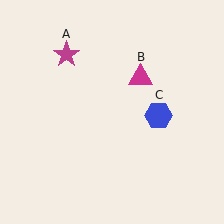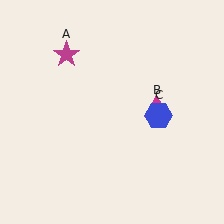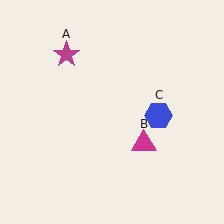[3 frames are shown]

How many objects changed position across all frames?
1 object changed position: magenta triangle (object B).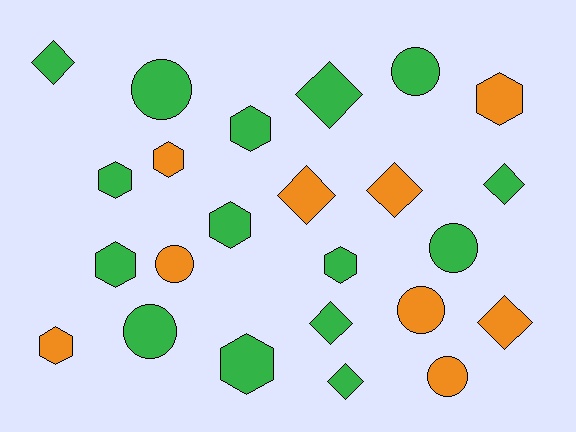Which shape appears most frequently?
Hexagon, with 9 objects.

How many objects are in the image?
There are 24 objects.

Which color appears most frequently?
Green, with 15 objects.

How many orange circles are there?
There are 3 orange circles.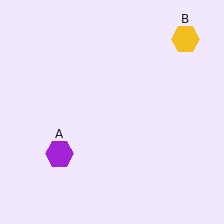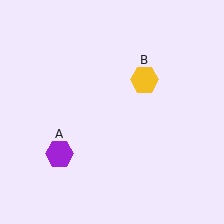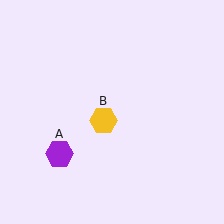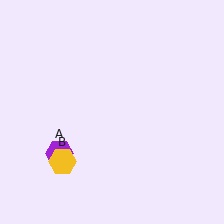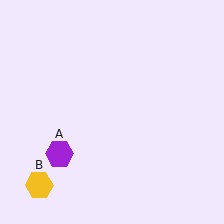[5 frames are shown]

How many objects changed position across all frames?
1 object changed position: yellow hexagon (object B).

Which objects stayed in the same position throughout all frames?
Purple hexagon (object A) remained stationary.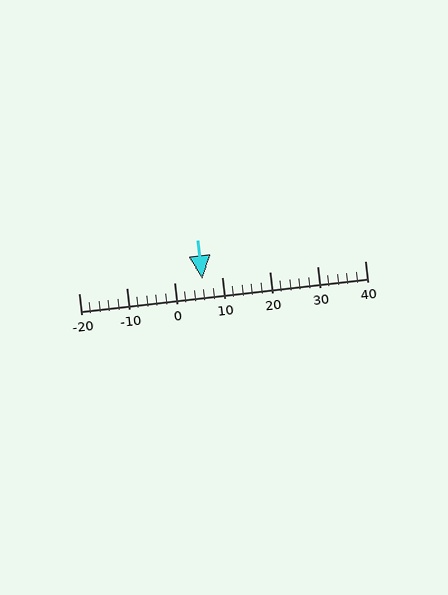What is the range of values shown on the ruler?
The ruler shows values from -20 to 40.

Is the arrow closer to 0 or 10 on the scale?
The arrow is closer to 10.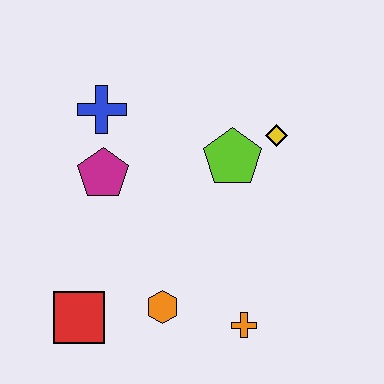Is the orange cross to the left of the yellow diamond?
Yes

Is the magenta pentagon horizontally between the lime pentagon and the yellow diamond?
No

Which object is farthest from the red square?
The yellow diamond is farthest from the red square.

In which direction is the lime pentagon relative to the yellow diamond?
The lime pentagon is to the left of the yellow diamond.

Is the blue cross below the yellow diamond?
No